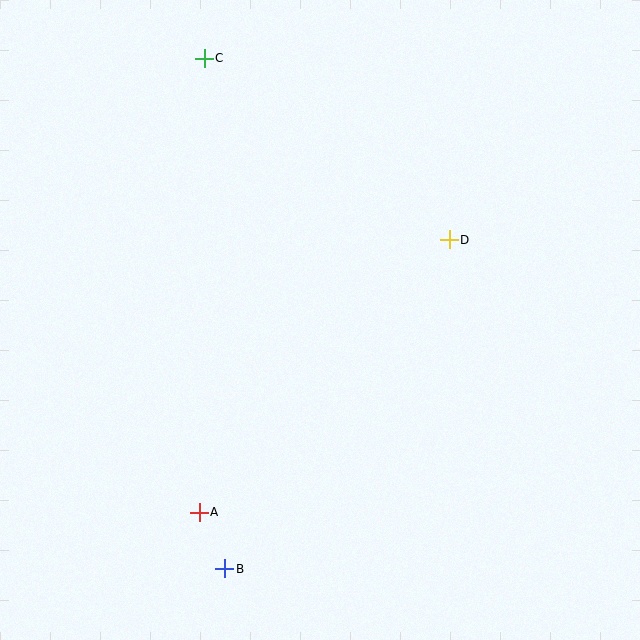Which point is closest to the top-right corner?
Point D is closest to the top-right corner.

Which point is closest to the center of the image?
Point D at (449, 240) is closest to the center.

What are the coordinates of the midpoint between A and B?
The midpoint between A and B is at (212, 541).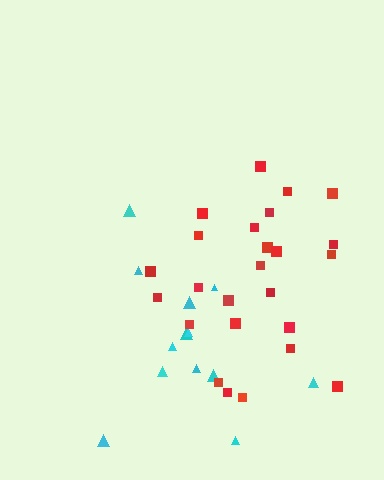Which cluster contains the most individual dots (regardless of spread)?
Red (25).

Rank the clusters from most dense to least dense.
red, cyan.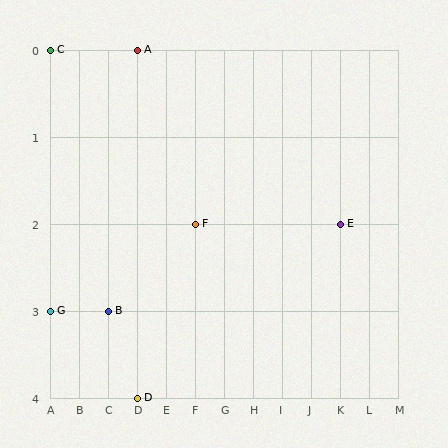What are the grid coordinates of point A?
Point A is at grid coordinates (D, 0).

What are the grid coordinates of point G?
Point G is at grid coordinates (A, 3).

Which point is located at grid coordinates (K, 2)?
Point E is at (K, 2).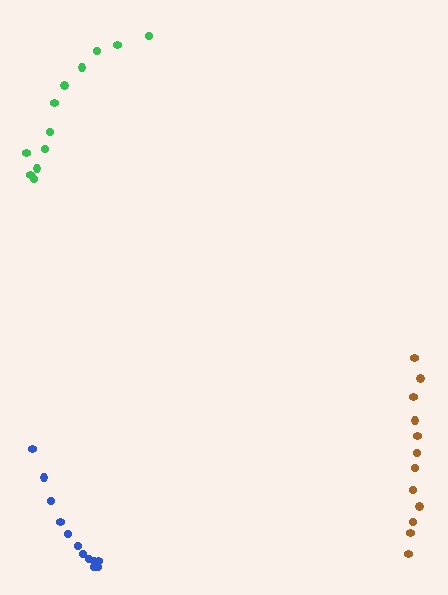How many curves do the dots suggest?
There are 3 distinct paths.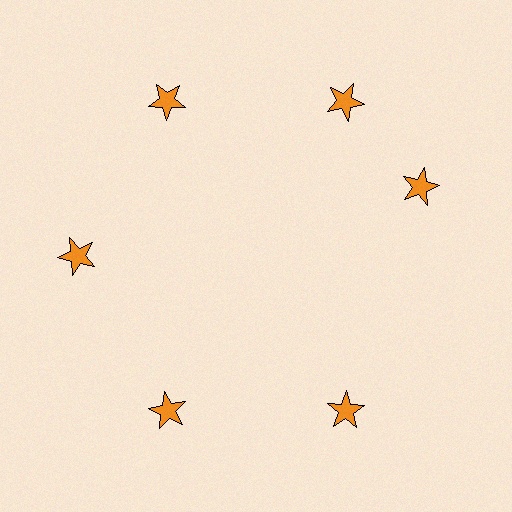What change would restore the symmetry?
The symmetry would be restored by rotating it back into even spacing with its neighbors so that all 6 stars sit at equal angles and equal distance from the center.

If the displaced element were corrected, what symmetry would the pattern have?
It would have 6-fold rotational symmetry — the pattern would map onto itself every 60 degrees.